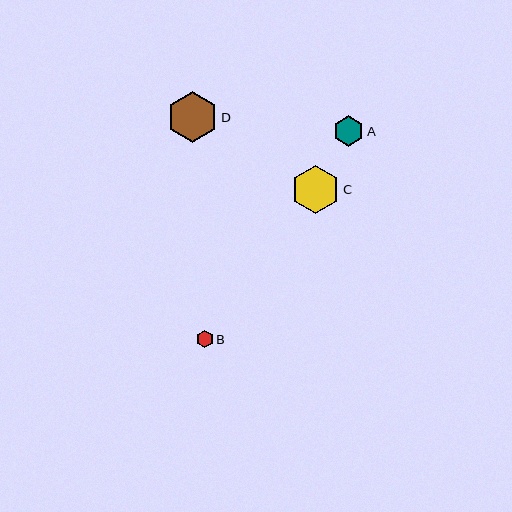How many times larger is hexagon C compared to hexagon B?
Hexagon C is approximately 2.8 times the size of hexagon B.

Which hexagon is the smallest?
Hexagon B is the smallest with a size of approximately 17 pixels.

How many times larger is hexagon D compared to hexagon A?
Hexagon D is approximately 1.7 times the size of hexagon A.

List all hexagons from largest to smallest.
From largest to smallest: D, C, A, B.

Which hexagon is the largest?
Hexagon D is the largest with a size of approximately 51 pixels.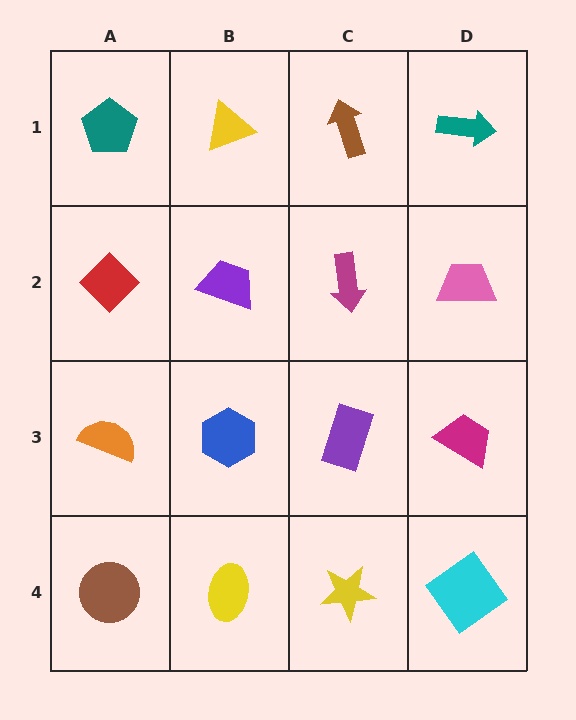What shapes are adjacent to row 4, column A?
An orange semicircle (row 3, column A), a yellow ellipse (row 4, column B).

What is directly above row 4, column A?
An orange semicircle.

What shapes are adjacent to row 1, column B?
A purple trapezoid (row 2, column B), a teal pentagon (row 1, column A), a brown arrow (row 1, column C).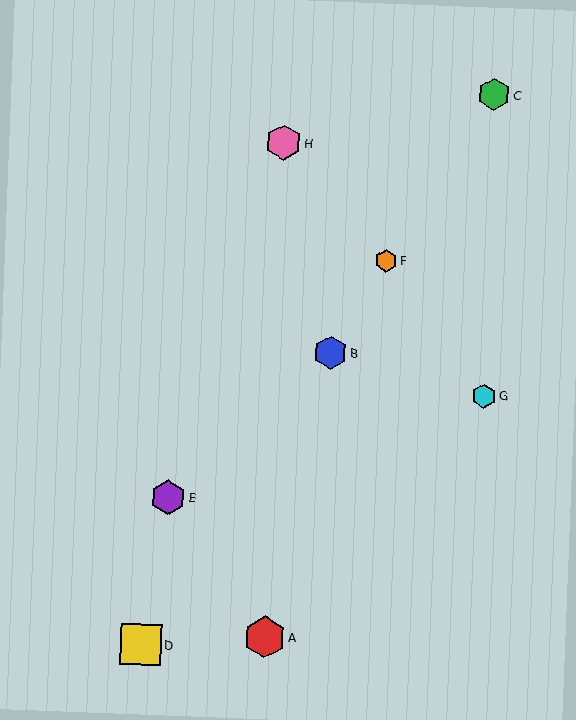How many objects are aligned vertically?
2 objects (A, H) are aligned vertically.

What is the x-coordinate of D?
Object D is at x≈141.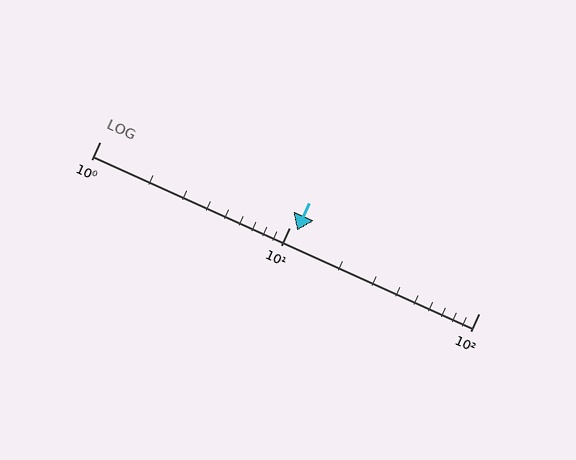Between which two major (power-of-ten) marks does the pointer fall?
The pointer is between 10 and 100.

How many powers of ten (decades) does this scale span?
The scale spans 2 decades, from 1 to 100.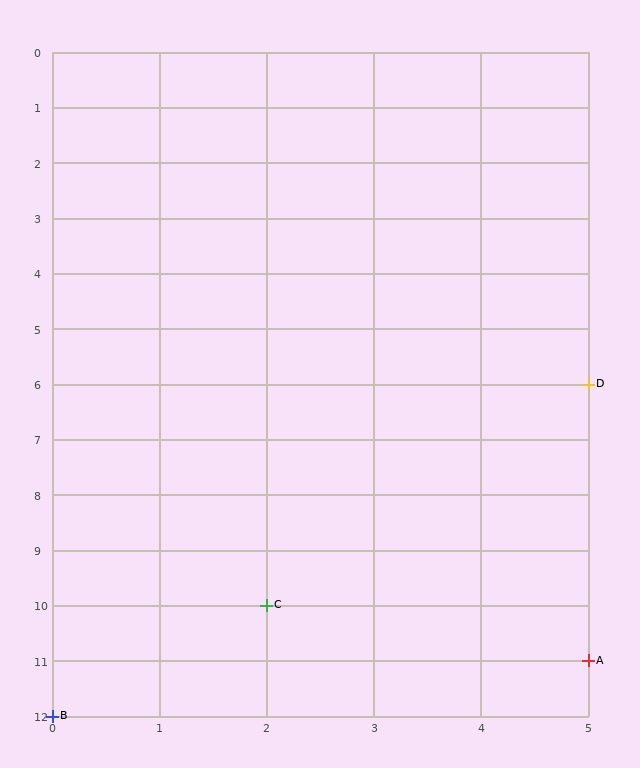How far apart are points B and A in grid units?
Points B and A are 5 columns and 1 row apart (about 5.1 grid units diagonally).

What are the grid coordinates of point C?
Point C is at grid coordinates (2, 10).